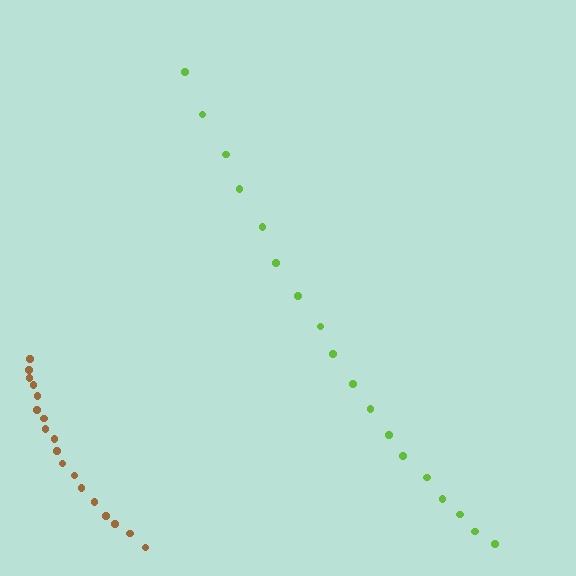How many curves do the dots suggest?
There are 2 distinct paths.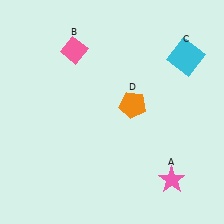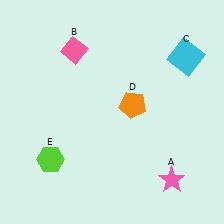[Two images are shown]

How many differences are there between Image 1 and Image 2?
There is 1 difference between the two images.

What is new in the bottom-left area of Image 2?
A lime hexagon (E) was added in the bottom-left area of Image 2.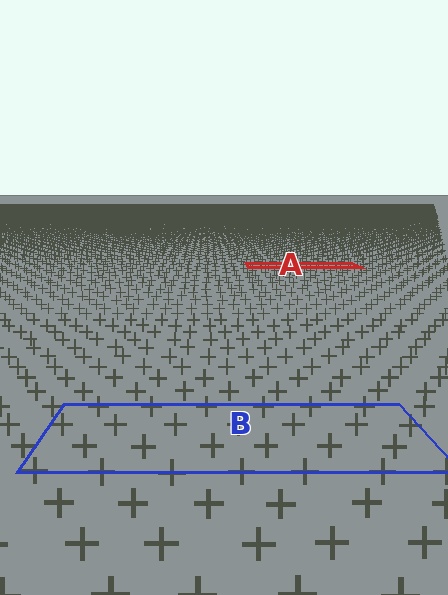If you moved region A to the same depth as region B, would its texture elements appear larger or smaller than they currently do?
They would appear larger. At a closer depth, the same texture elements are projected at a bigger on-screen size.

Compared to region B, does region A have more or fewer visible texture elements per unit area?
Region A has more texture elements per unit area — they are packed more densely because it is farther away.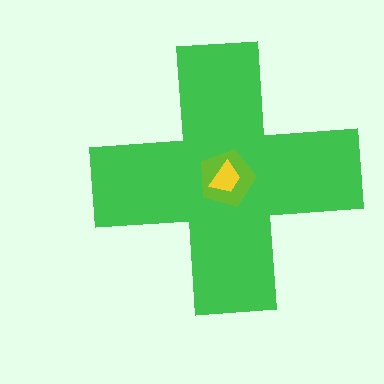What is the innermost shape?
The yellow trapezoid.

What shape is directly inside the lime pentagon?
The yellow trapezoid.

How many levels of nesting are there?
3.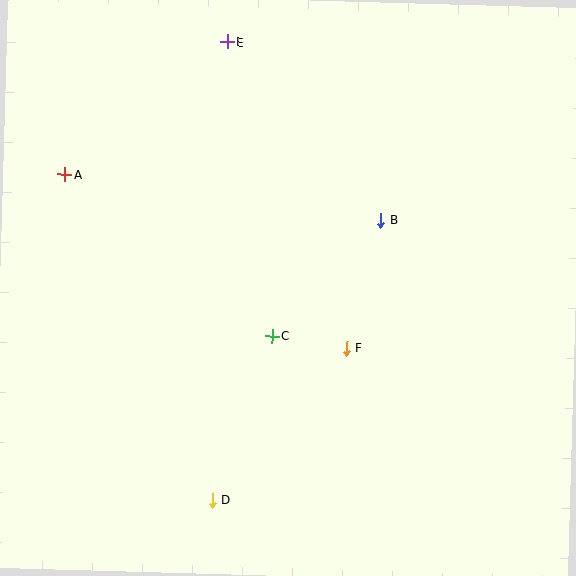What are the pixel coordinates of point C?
Point C is at (272, 336).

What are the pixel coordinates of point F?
Point F is at (347, 348).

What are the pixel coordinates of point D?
Point D is at (212, 500).